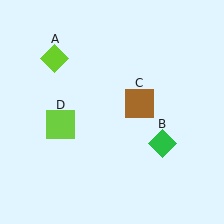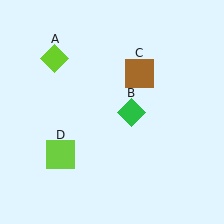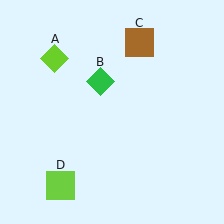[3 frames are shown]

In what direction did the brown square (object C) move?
The brown square (object C) moved up.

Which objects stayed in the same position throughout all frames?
Lime diamond (object A) remained stationary.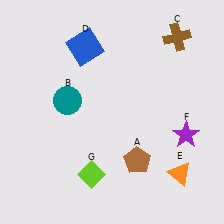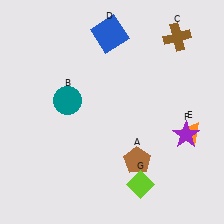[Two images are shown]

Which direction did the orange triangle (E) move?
The orange triangle (E) moved up.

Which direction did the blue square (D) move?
The blue square (D) moved right.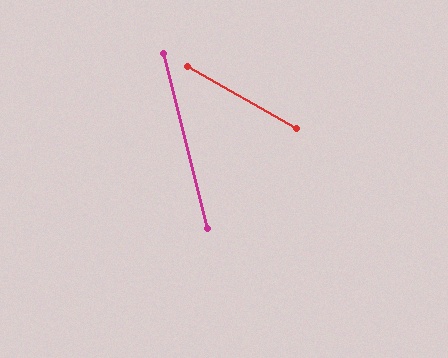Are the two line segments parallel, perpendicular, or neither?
Neither parallel nor perpendicular — they differ by about 46°.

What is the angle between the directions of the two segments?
Approximately 46 degrees.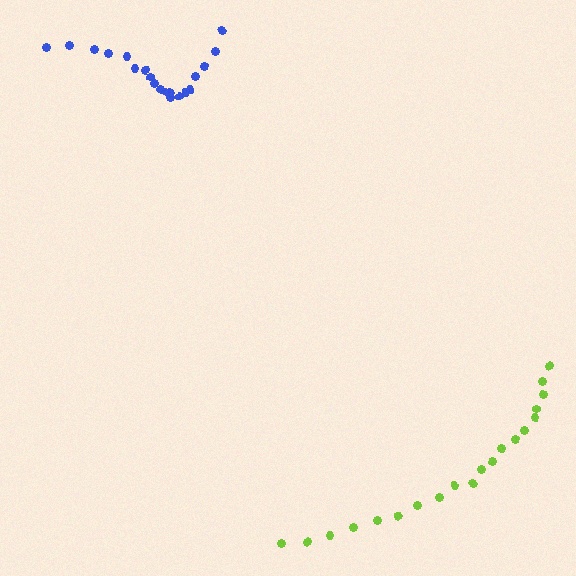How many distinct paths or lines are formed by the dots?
There are 2 distinct paths.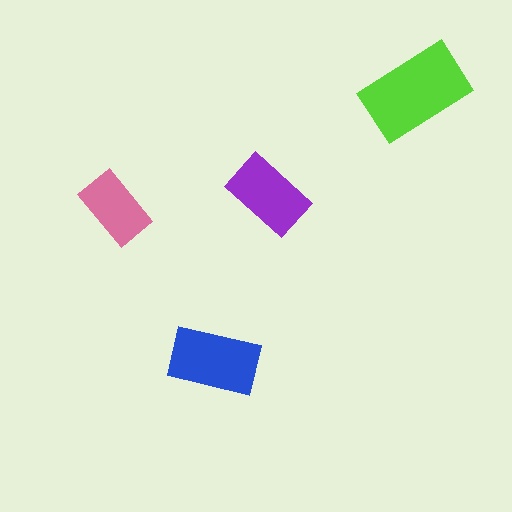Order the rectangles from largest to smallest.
the lime one, the blue one, the purple one, the pink one.